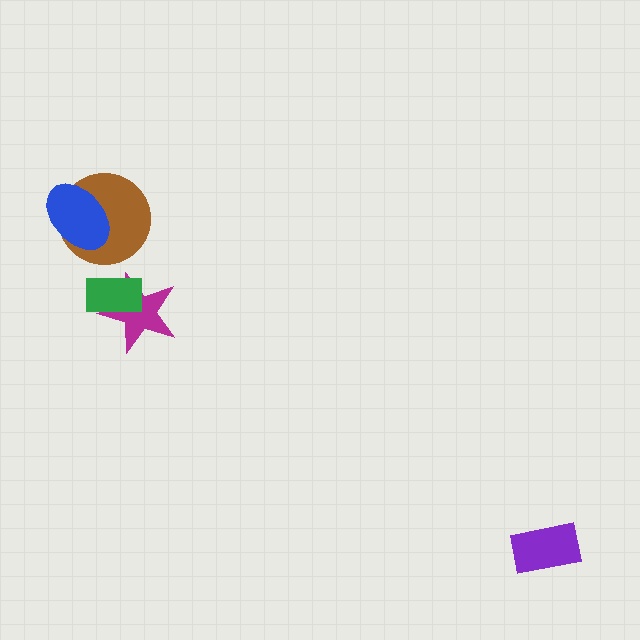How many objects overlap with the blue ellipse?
1 object overlaps with the blue ellipse.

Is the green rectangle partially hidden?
No, no other shape covers it.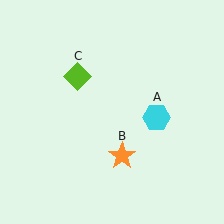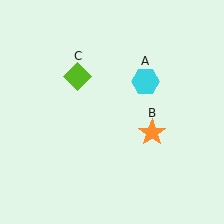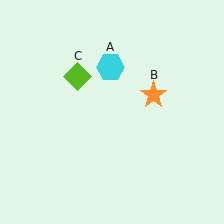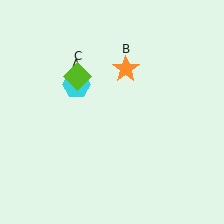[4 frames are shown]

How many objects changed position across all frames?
2 objects changed position: cyan hexagon (object A), orange star (object B).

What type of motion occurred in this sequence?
The cyan hexagon (object A), orange star (object B) rotated counterclockwise around the center of the scene.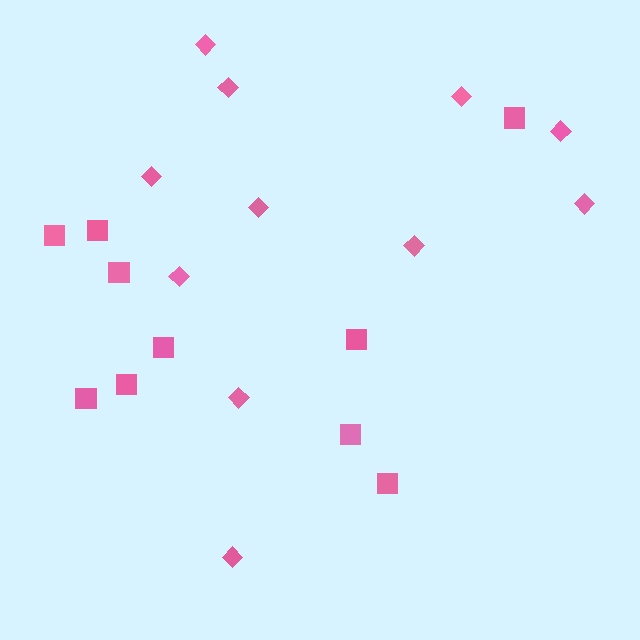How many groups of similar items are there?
There are 2 groups: one group of squares (10) and one group of diamonds (11).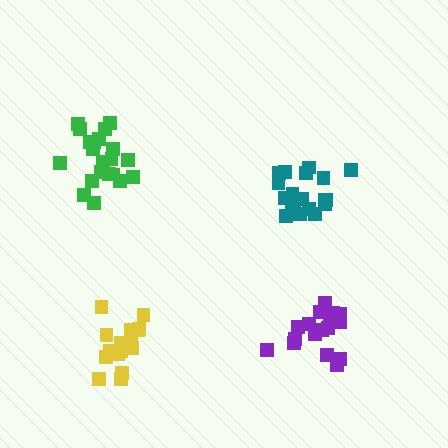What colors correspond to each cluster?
The clusters are colored: yellow, green, purple, teal.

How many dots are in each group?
Group 1: 16 dots, Group 2: 21 dots, Group 3: 19 dots, Group 4: 20 dots (76 total).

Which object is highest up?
The green cluster is topmost.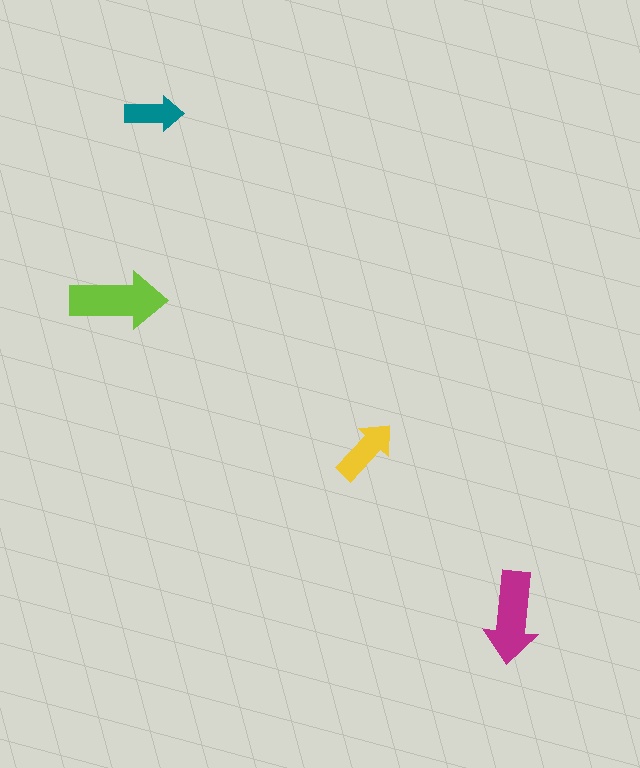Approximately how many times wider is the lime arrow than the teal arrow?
About 1.5 times wider.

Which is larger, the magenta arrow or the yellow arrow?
The magenta one.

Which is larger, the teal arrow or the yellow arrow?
The yellow one.